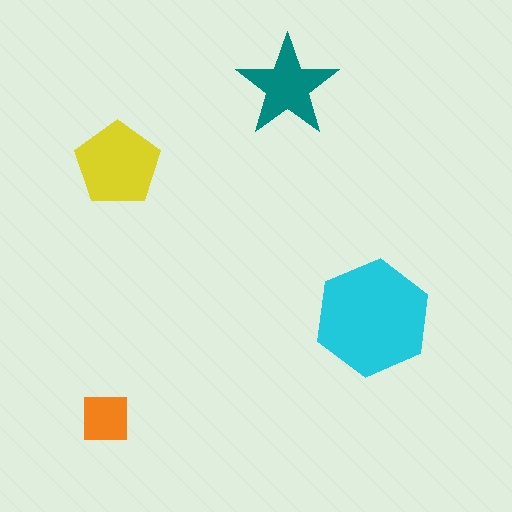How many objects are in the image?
There are 4 objects in the image.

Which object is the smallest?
The orange square.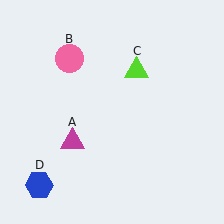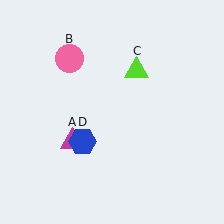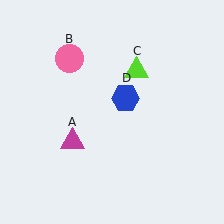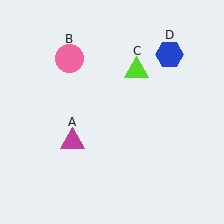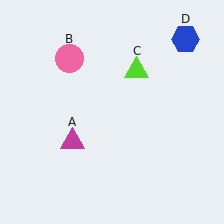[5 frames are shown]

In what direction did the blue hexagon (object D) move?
The blue hexagon (object D) moved up and to the right.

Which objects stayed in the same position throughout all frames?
Magenta triangle (object A) and pink circle (object B) and lime triangle (object C) remained stationary.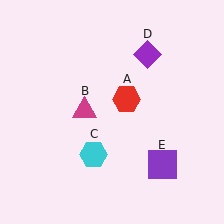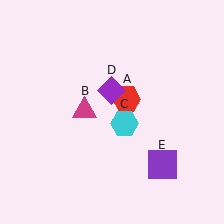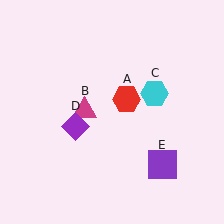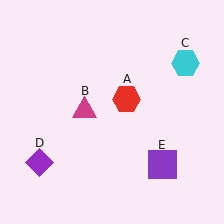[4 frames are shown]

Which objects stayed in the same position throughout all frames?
Red hexagon (object A) and magenta triangle (object B) and purple square (object E) remained stationary.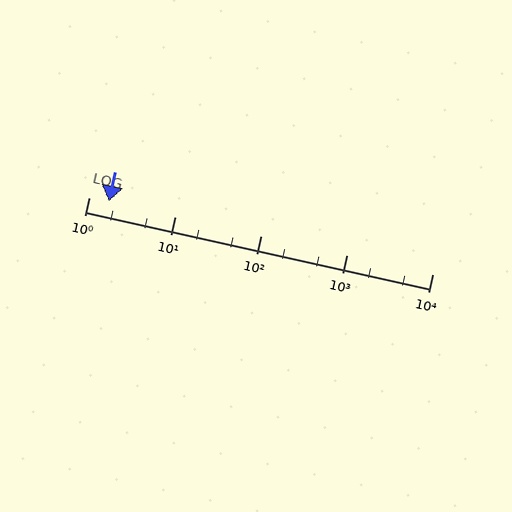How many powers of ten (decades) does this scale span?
The scale spans 4 decades, from 1 to 10000.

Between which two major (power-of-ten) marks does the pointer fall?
The pointer is between 1 and 10.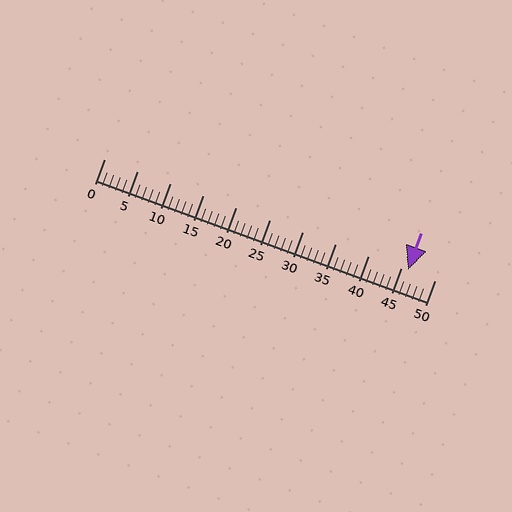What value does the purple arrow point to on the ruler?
The purple arrow points to approximately 46.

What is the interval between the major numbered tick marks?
The major tick marks are spaced 5 units apart.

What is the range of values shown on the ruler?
The ruler shows values from 0 to 50.